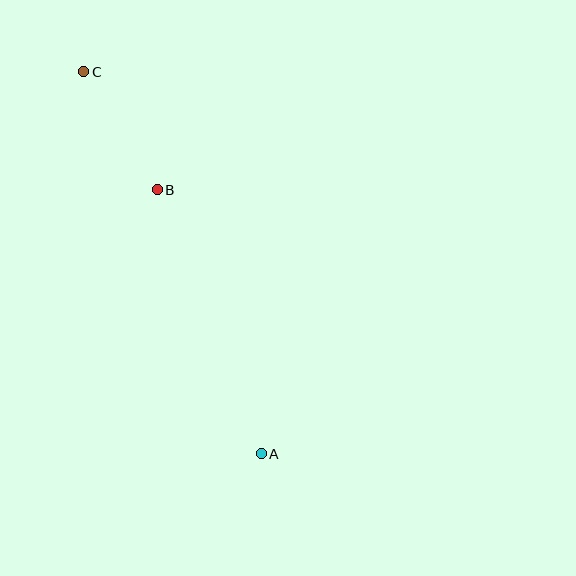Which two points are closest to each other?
Points B and C are closest to each other.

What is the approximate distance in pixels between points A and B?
The distance between A and B is approximately 284 pixels.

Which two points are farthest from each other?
Points A and C are farthest from each other.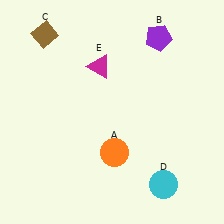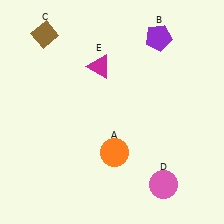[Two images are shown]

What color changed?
The circle (D) changed from cyan in Image 1 to pink in Image 2.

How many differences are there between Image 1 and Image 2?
There is 1 difference between the two images.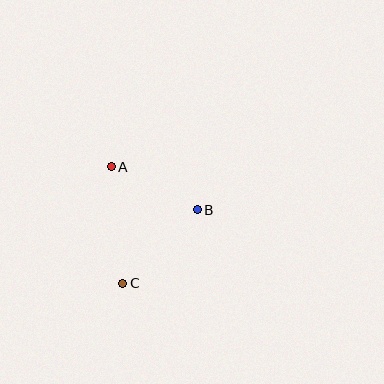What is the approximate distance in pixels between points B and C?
The distance between B and C is approximately 105 pixels.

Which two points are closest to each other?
Points A and B are closest to each other.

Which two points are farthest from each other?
Points A and C are farthest from each other.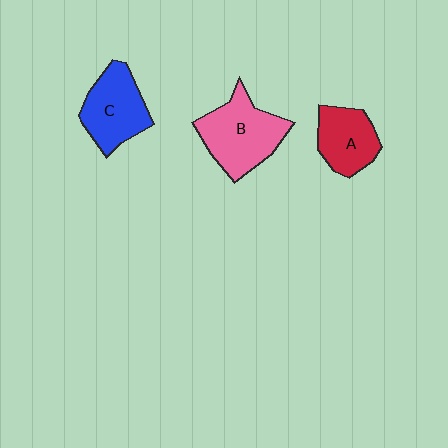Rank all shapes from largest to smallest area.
From largest to smallest: B (pink), C (blue), A (red).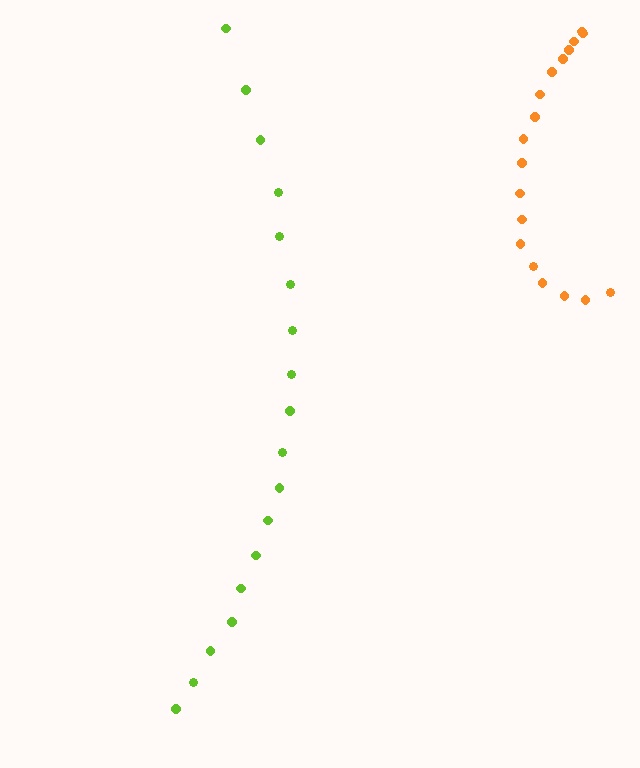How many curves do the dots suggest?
There are 2 distinct paths.